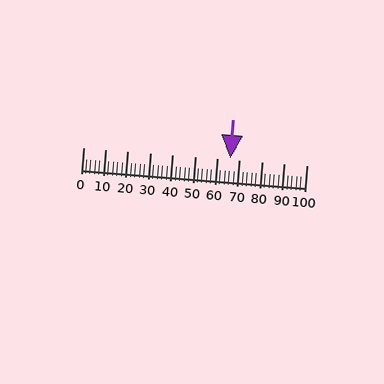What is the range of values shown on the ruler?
The ruler shows values from 0 to 100.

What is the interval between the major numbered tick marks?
The major tick marks are spaced 10 units apart.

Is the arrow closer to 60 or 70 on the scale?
The arrow is closer to 70.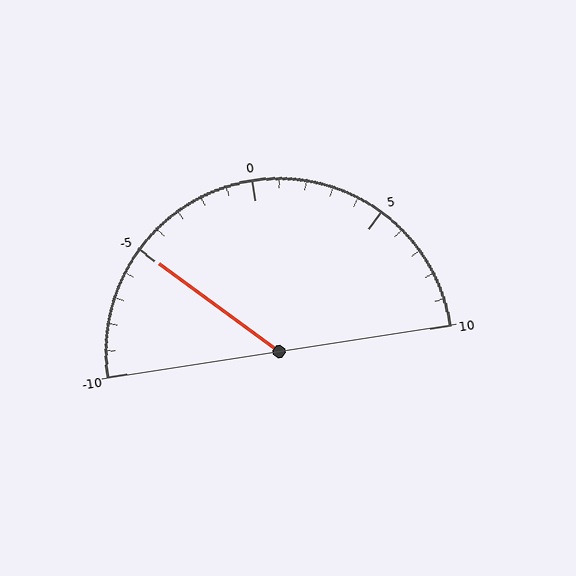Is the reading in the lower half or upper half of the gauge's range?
The reading is in the lower half of the range (-10 to 10).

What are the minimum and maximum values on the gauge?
The gauge ranges from -10 to 10.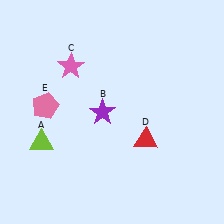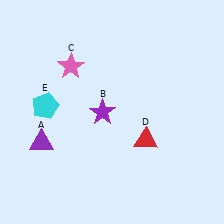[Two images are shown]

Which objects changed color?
A changed from lime to purple. E changed from pink to cyan.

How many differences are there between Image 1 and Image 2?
There are 2 differences between the two images.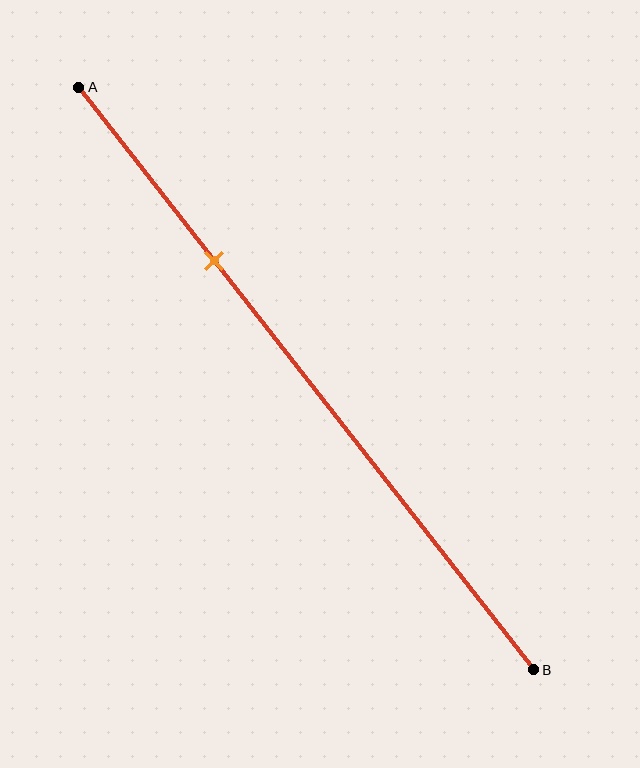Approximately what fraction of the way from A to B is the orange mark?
The orange mark is approximately 30% of the way from A to B.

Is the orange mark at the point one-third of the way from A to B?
No, the mark is at about 30% from A, not at the 33% one-third point.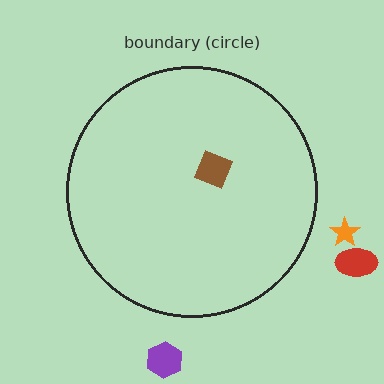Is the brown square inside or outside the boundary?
Inside.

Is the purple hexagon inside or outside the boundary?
Outside.